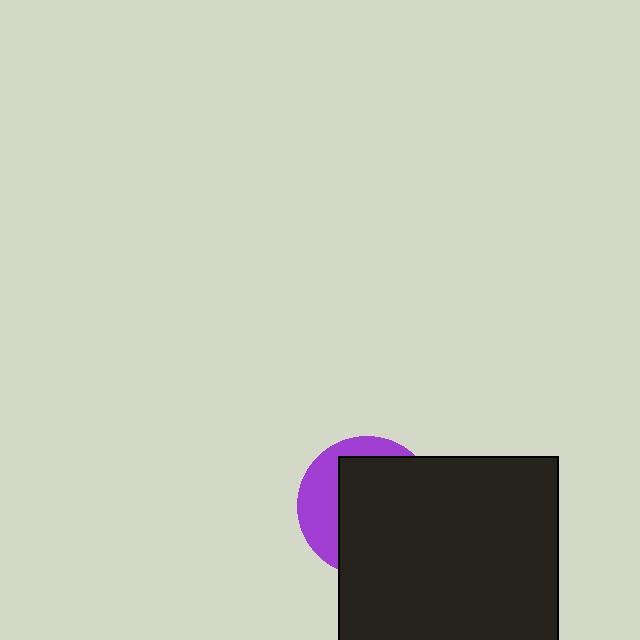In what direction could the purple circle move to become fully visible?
The purple circle could move left. That would shift it out from behind the black rectangle entirely.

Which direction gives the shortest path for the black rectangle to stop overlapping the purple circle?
Moving right gives the shortest separation.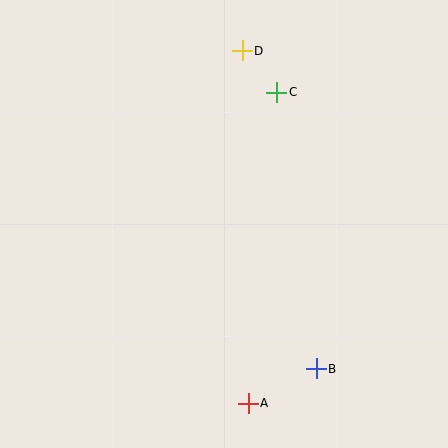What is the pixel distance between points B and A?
The distance between B and A is 76 pixels.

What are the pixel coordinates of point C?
Point C is at (277, 92).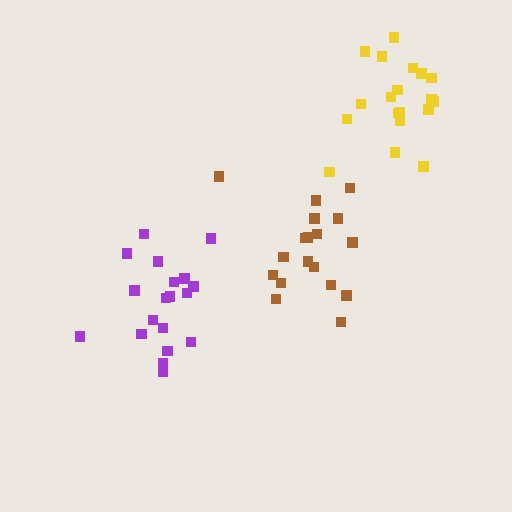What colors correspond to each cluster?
The clusters are colored: brown, purple, yellow.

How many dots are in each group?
Group 1: 18 dots, Group 2: 19 dots, Group 3: 19 dots (56 total).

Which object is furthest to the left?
The purple cluster is leftmost.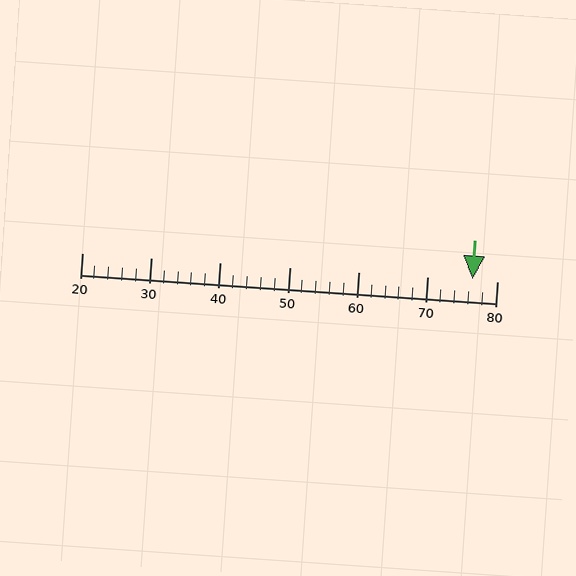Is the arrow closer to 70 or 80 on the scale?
The arrow is closer to 80.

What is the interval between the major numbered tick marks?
The major tick marks are spaced 10 units apart.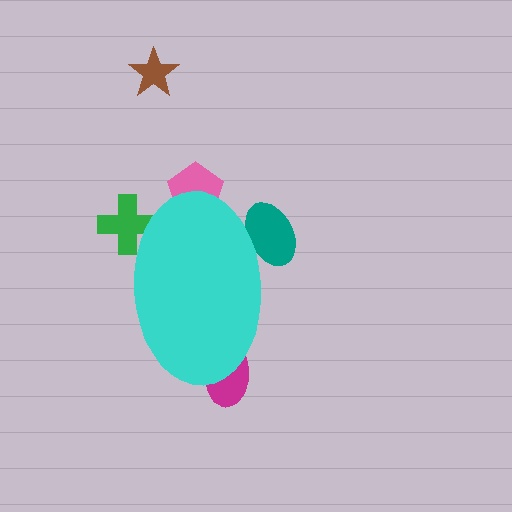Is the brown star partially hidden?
No, the brown star is fully visible.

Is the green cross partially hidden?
Yes, the green cross is partially hidden behind the cyan ellipse.